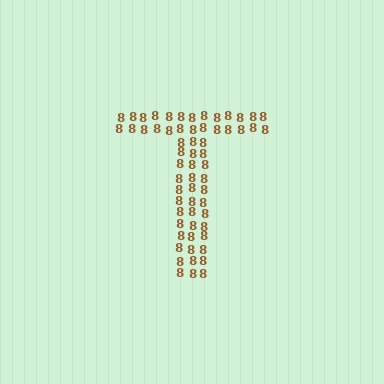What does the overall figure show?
The overall figure shows the letter T.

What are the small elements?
The small elements are digit 8's.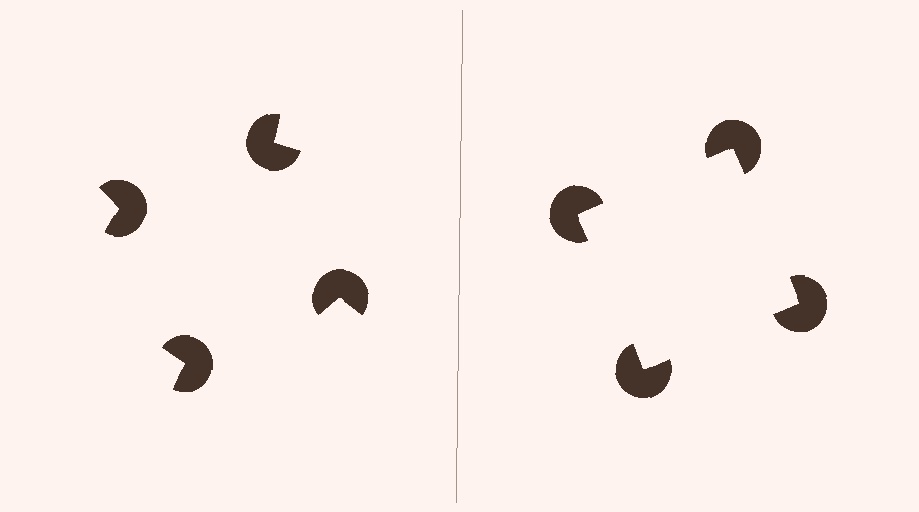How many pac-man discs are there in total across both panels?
8 — 4 on each side.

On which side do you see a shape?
An illusory square appears on the right side. On the left side the wedge cuts are rotated, so no coherent shape forms.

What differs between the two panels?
The pac-man discs are positioned identically on both sides; only the wedge orientations differ. On the right they align to a square; on the left they are misaligned.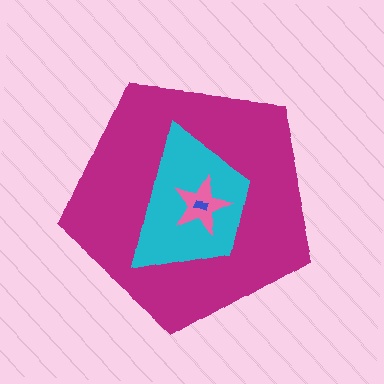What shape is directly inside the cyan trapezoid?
The pink star.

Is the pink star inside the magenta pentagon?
Yes.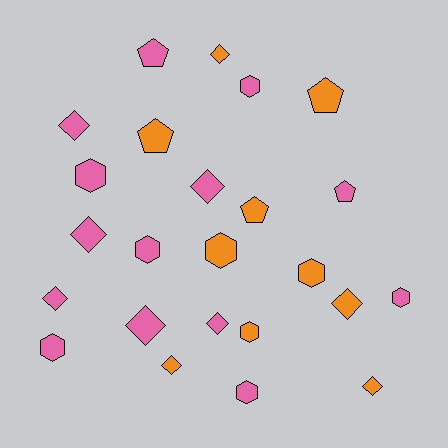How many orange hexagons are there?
There are 3 orange hexagons.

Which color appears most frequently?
Pink, with 14 objects.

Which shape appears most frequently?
Diamond, with 10 objects.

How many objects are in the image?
There are 24 objects.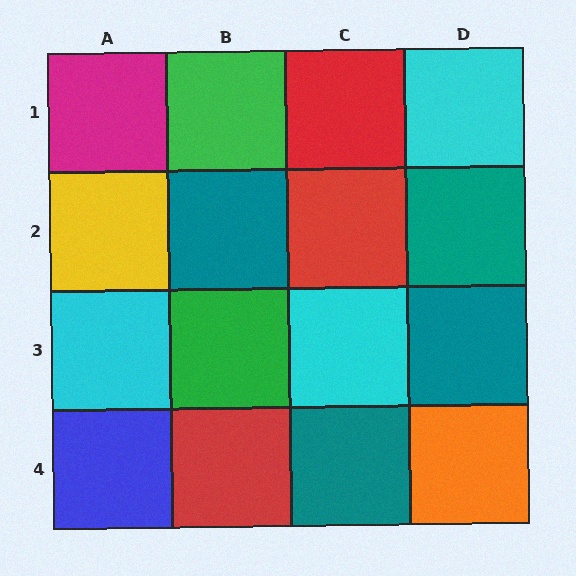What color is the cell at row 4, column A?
Blue.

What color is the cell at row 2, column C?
Red.